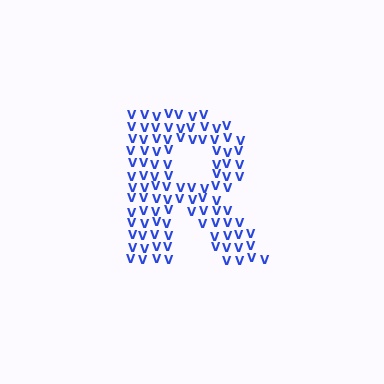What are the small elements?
The small elements are letter V's.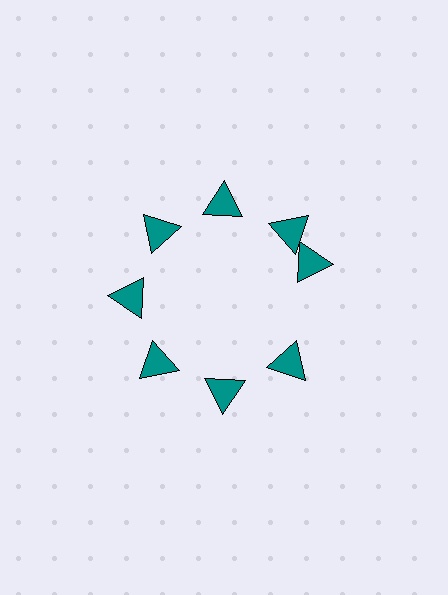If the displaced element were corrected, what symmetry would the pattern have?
It would have 8-fold rotational symmetry — the pattern would map onto itself every 45 degrees.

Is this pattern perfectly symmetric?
No. The 8 teal triangles are arranged in a ring, but one element near the 3 o'clock position is rotated out of alignment along the ring, breaking the 8-fold rotational symmetry.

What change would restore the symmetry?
The symmetry would be restored by rotating it back into even spacing with its neighbors so that all 8 triangles sit at equal angles and equal distance from the center.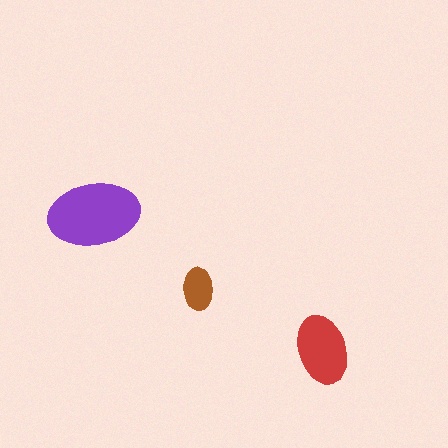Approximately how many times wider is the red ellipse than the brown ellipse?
About 1.5 times wider.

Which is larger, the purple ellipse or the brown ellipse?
The purple one.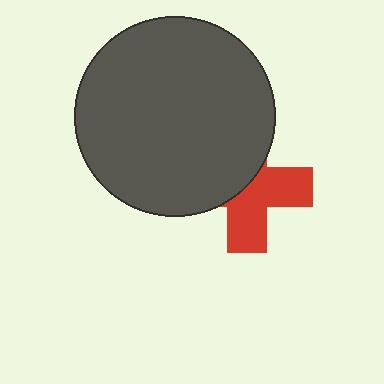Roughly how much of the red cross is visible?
About half of it is visible (roughly 52%).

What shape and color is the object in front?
The object in front is a dark gray circle.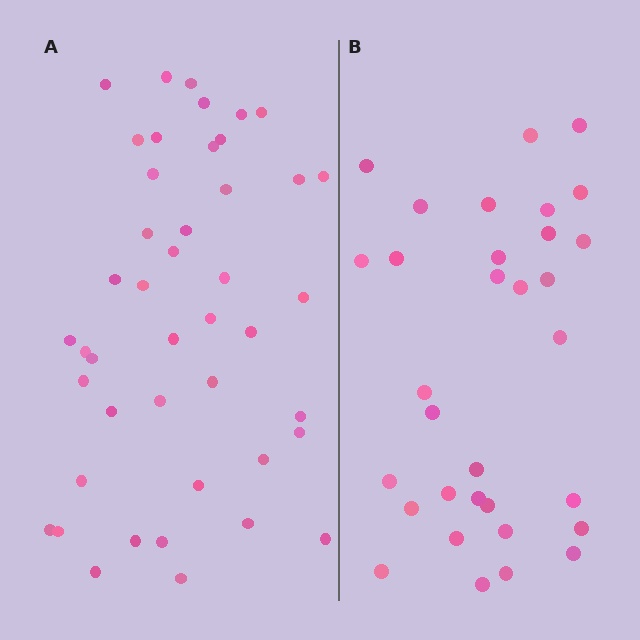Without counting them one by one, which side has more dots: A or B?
Region A (the left region) has more dots.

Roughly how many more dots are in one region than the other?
Region A has roughly 12 or so more dots than region B.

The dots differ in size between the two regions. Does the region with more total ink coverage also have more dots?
No. Region B has more total ink coverage because its dots are larger, but region A actually contains more individual dots. Total area can be misleading — the number of items is what matters here.